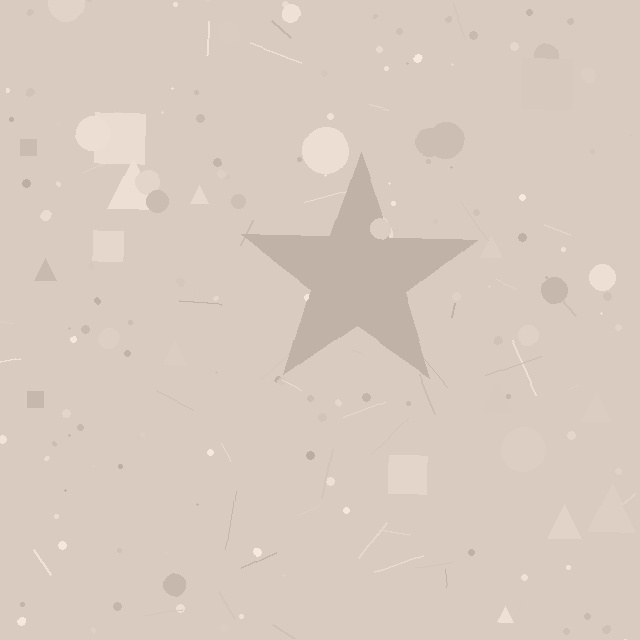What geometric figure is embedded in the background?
A star is embedded in the background.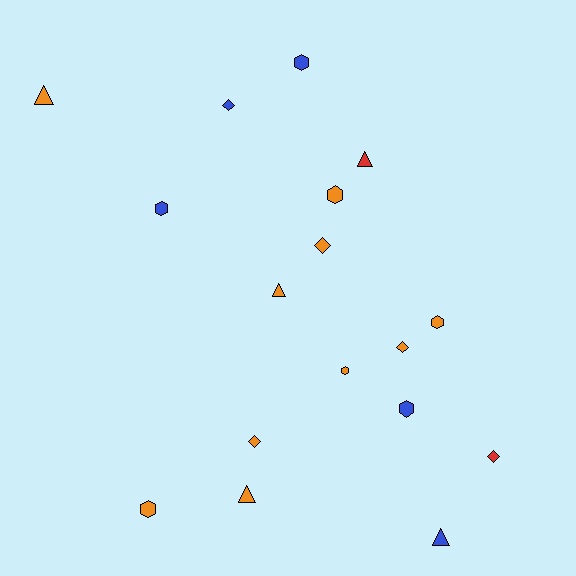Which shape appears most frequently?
Hexagon, with 7 objects.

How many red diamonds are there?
There is 1 red diamond.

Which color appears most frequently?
Orange, with 10 objects.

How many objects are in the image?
There are 17 objects.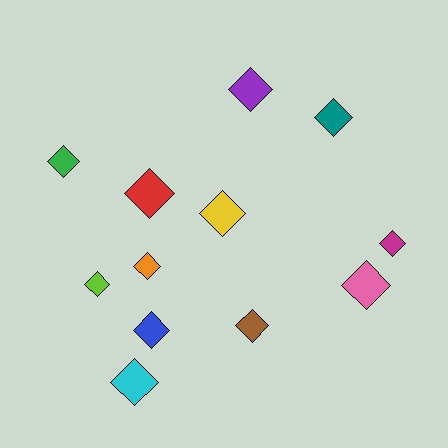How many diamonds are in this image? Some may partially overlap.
There are 12 diamonds.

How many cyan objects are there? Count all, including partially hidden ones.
There is 1 cyan object.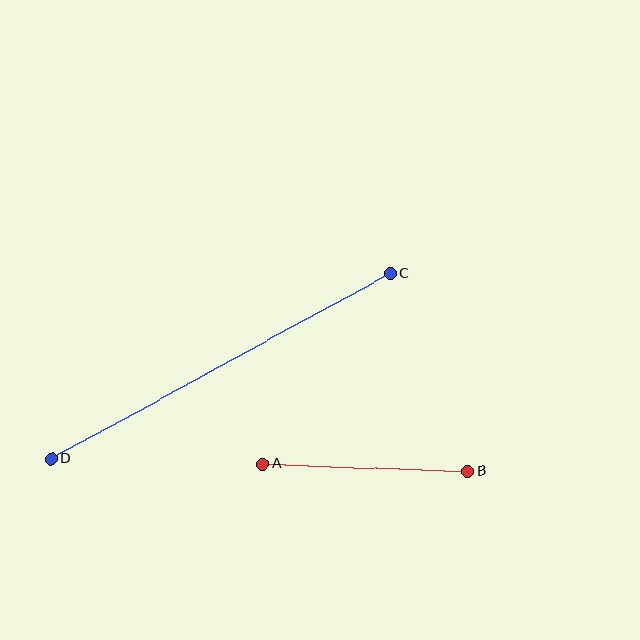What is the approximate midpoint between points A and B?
The midpoint is at approximately (365, 467) pixels.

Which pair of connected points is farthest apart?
Points C and D are farthest apart.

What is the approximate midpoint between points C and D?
The midpoint is at approximately (221, 366) pixels.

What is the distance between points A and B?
The distance is approximately 205 pixels.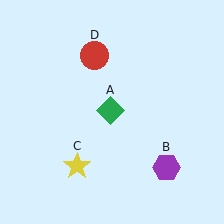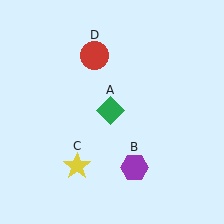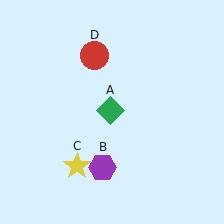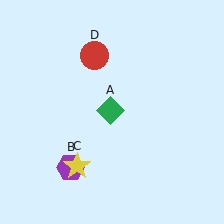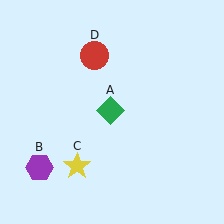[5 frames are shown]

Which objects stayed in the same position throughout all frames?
Green diamond (object A) and yellow star (object C) and red circle (object D) remained stationary.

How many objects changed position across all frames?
1 object changed position: purple hexagon (object B).